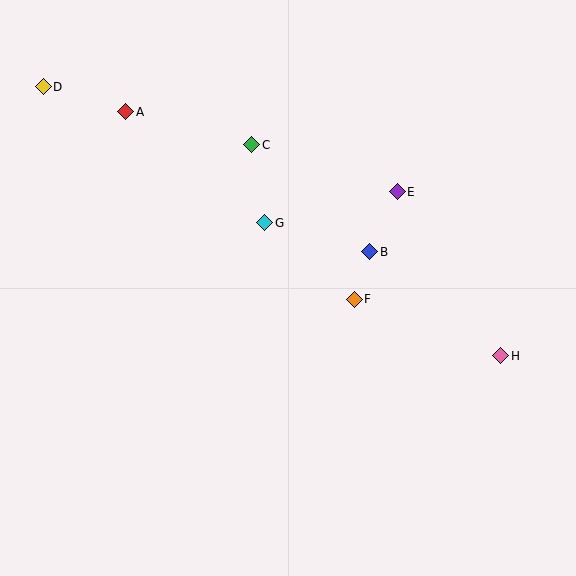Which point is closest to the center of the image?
Point F at (354, 299) is closest to the center.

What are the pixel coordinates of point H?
Point H is at (501, 356).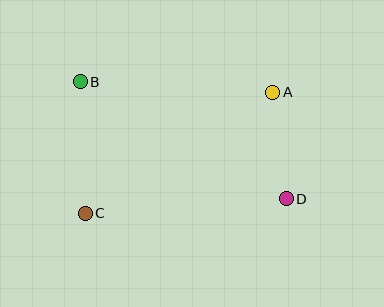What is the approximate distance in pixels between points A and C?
The distance between A and C is approximately 223 pixels.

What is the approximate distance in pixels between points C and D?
The distance between C and D is approximately 201 pixels.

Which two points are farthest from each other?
Points B and D are farthest from each other.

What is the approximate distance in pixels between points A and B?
The distance between A and B is approximately 193 pixels.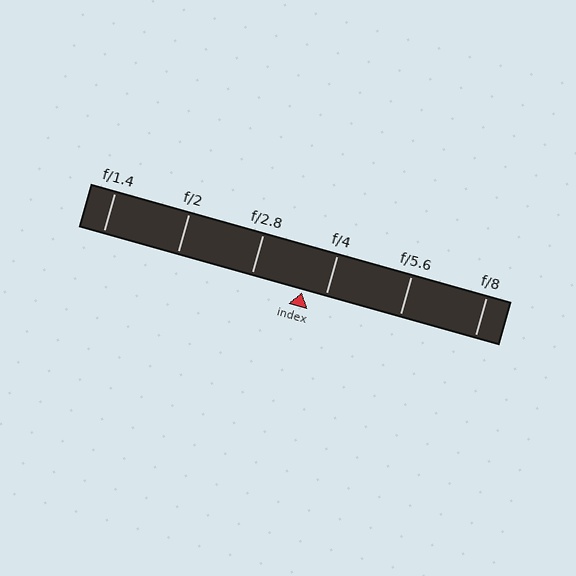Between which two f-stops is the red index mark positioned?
The index mark is between f/2.8 and f/4.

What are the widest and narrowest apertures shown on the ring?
The widest aperture shown is f/1.4 and the narrowest is f/8.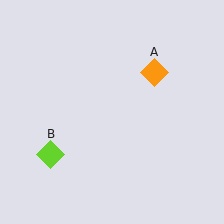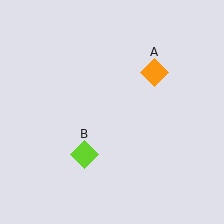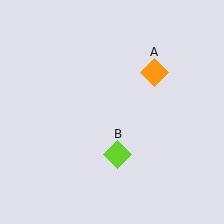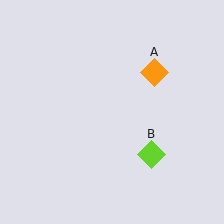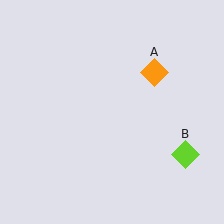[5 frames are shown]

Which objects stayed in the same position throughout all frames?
Orange diamond (object A) remained stationary.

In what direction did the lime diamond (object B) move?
The lime diamond (object B) moved right.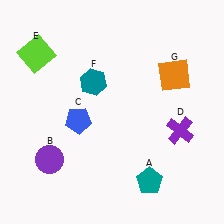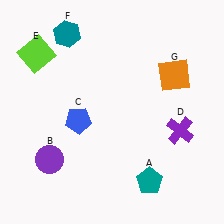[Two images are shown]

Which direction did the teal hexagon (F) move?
The teal hexagon (F) moved up.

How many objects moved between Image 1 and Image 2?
1 object moved between the two images.